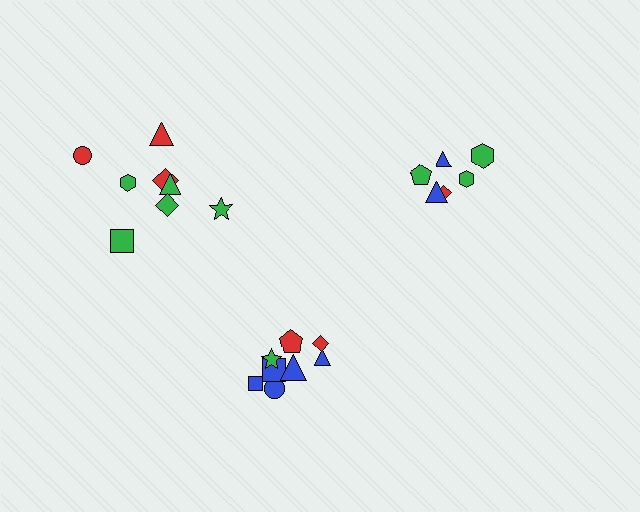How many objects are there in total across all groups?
There are 22 objects.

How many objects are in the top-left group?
There are 8 objects.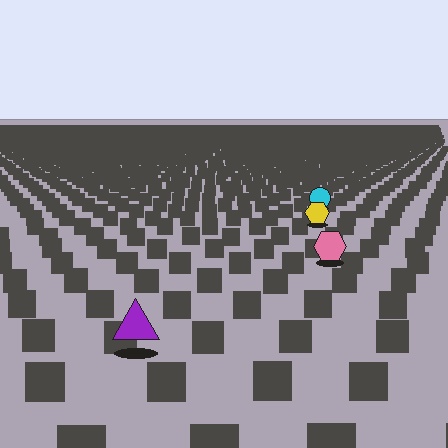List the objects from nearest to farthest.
From nearest to farthest: the purple triangle, the pink hexagon, the yellow hexagon, the cyan circle.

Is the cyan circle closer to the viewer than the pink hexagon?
No. The pink hexagon is closer — you can tell from the texture gradient: the ground texture is coarser near it.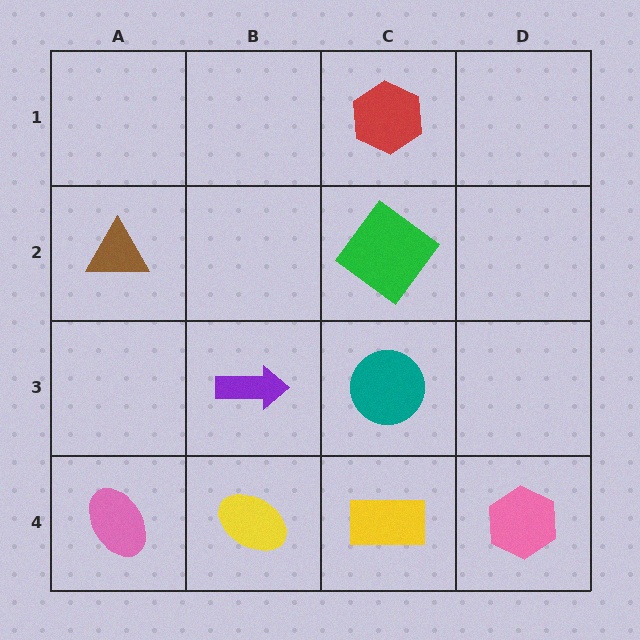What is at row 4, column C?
A yellow rectangle.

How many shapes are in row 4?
4 shapes.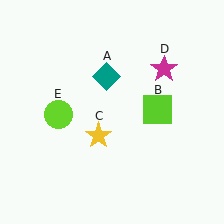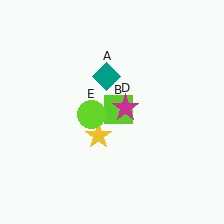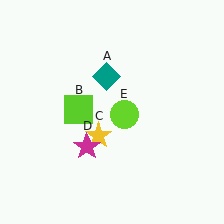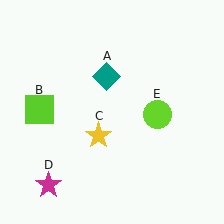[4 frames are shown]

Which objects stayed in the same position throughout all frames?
Teal diamond (object A) and yellow star (object C) remained stationary.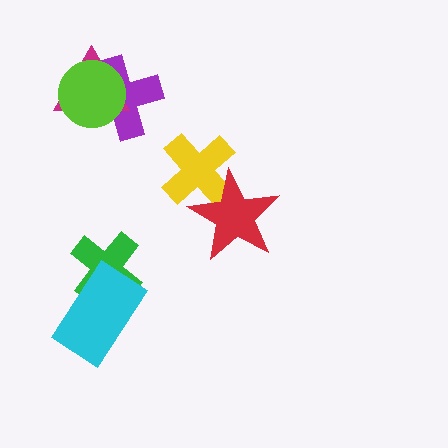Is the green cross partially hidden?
Yes, it is partially covered by another shape.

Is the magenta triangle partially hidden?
Yes, it is partially covered by another shape.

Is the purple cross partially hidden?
Yes, it is partially covered by another shape.